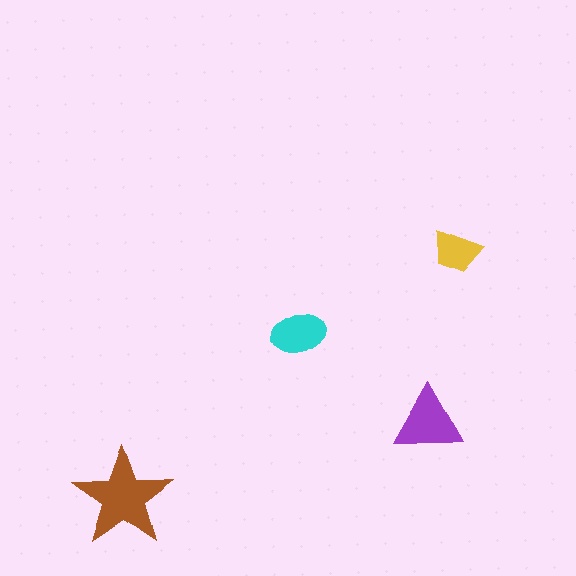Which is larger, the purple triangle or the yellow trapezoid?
The purple triangle.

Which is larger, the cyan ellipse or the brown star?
The brown star.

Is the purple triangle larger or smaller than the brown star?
Smaller.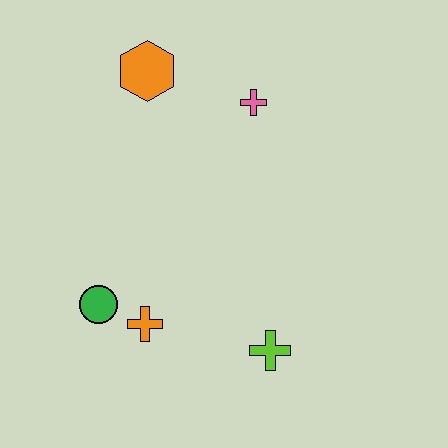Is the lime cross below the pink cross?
Yes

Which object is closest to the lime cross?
The orange cross is closest to the lime cross.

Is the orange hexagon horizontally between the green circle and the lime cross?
Yes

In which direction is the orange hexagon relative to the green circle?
The orange hexagon is above the green circle.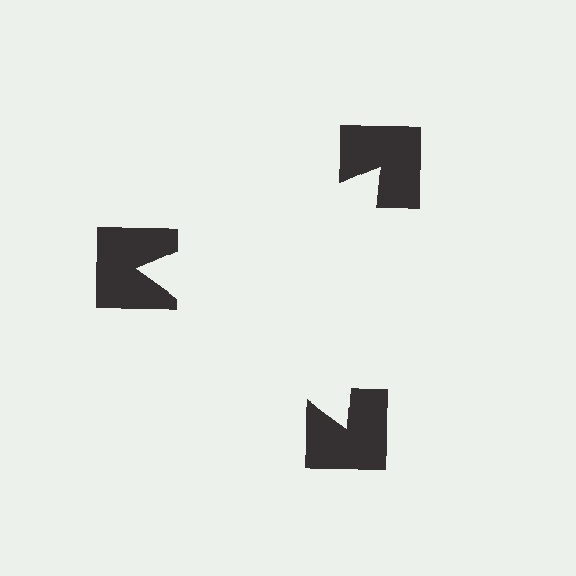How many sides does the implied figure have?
3 sides.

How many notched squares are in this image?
There are 3 — one at each vertex of the illusory triangle.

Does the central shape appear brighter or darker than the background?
It typically appears slightly brighter than the background, even though no actual brightness change is drawn.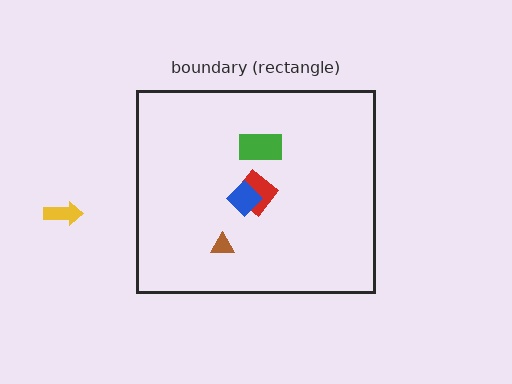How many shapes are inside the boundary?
4 inside, 1 outside.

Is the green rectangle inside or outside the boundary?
Inside.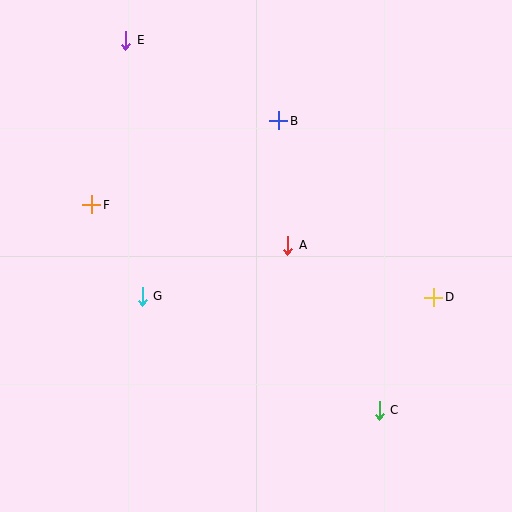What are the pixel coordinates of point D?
Point D is at (434, 297).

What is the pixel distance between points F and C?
The distance between F and C is 353 pixels.